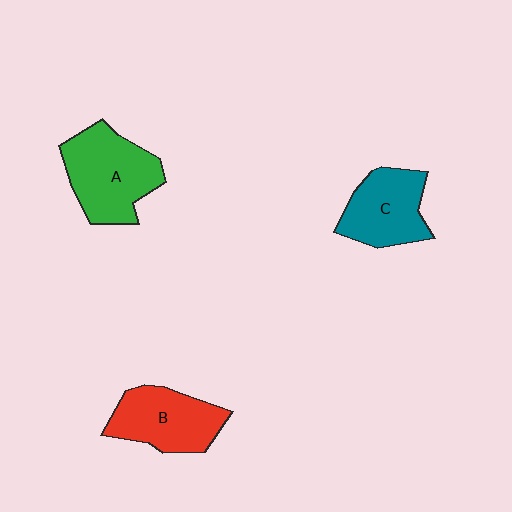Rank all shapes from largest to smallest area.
From largest to smallest: A (green), B (red), C (teal).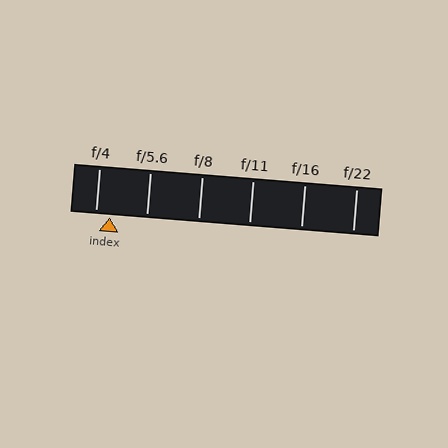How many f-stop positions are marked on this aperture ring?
There are 6 f-stop positions marked.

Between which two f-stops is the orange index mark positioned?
The index mark is between f/4 and f/5.6.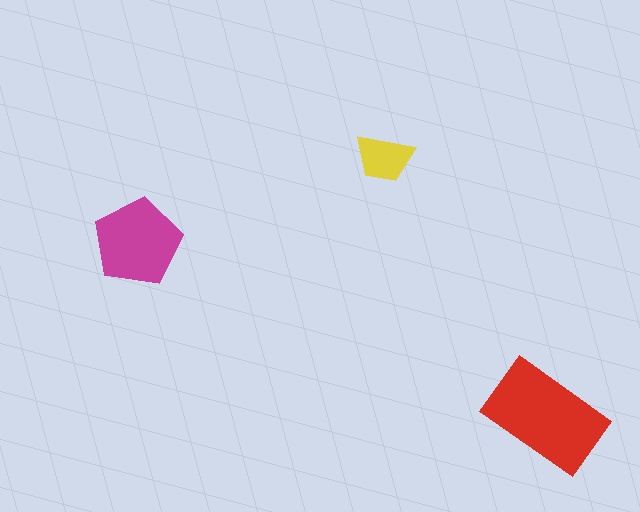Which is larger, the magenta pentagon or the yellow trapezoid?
The magenta pentagon.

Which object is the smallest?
The yellow trapezoid.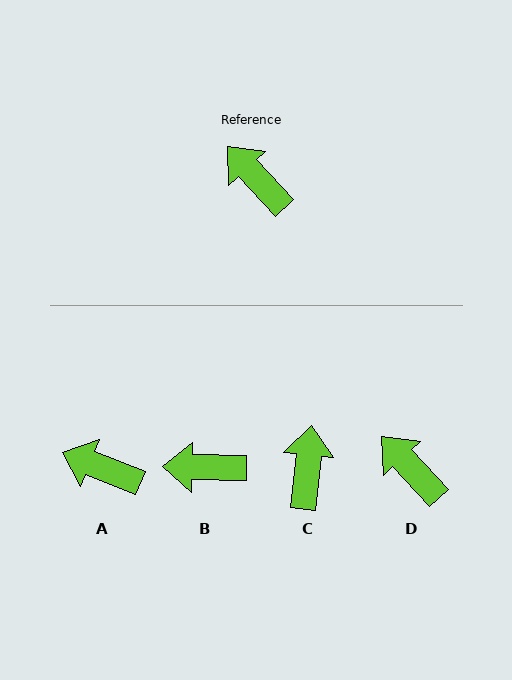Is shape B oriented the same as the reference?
No, it is off by about 46 degrees.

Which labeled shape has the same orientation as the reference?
D.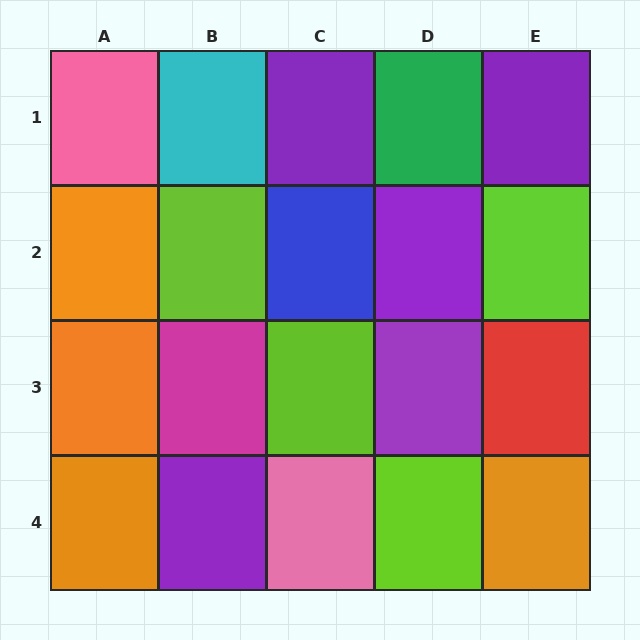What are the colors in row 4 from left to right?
Orange, purple, pink, lime, orange.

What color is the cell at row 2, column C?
Blue.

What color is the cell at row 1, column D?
Green.